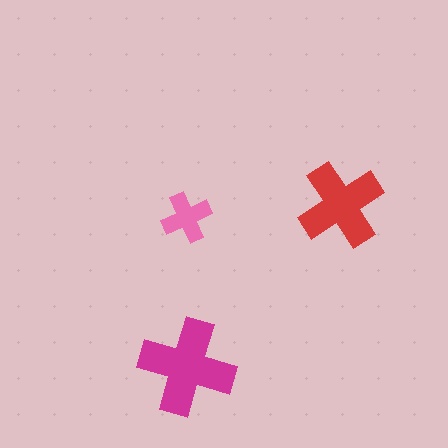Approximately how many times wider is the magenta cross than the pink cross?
About 2 times wider.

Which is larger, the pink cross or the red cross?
The red one.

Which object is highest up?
The red cross is topmost.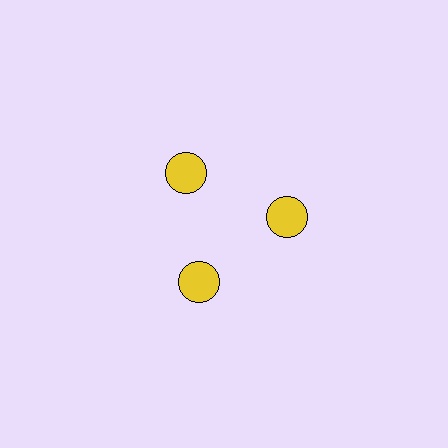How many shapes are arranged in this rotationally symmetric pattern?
There are 3 shapes, arranged in 3 groups of 1.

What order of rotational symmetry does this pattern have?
This pattern has 3-fold rotational symmetry.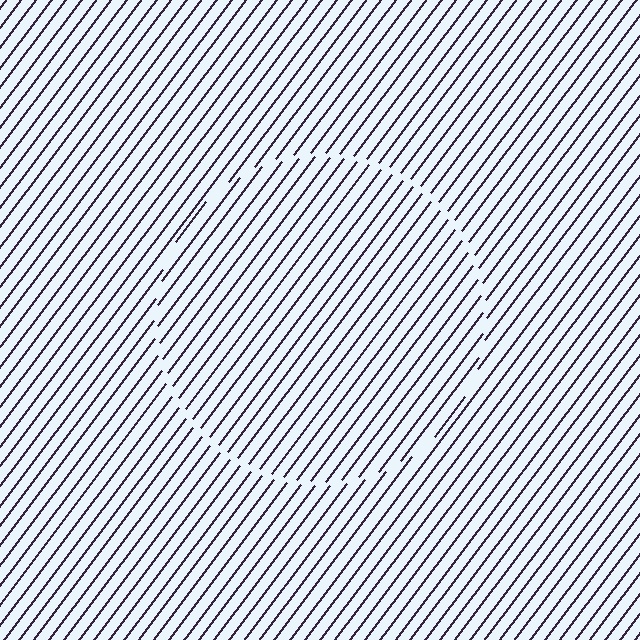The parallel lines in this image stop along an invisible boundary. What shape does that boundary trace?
An illusory circle. The interior of the shape contains the same grating, shifted by half a period — the contour is defined by the phase discontinuity where line-ends from the inner and outer gratings abut.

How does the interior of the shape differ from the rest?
The interior of the shape contains the same grating, shifted by half a period — the contour is defined by the phase discontinuity where line-ends from the inner and outer gratings abut.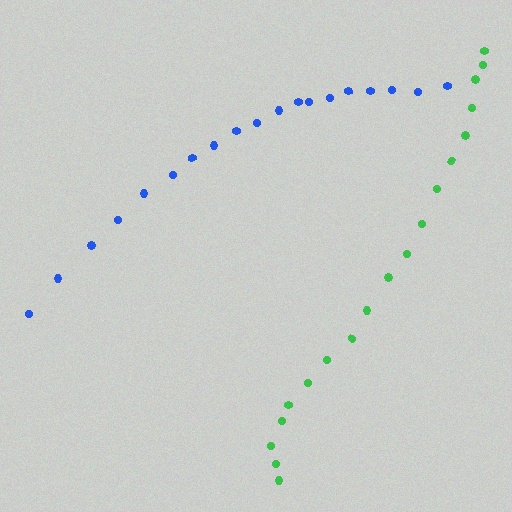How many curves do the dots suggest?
There are 2 distinct paths.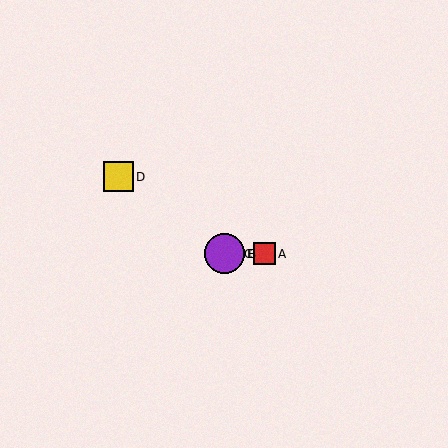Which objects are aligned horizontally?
Objects A, B, C, E are aligned horizontally.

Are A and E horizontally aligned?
Yes, both are at y≈254.